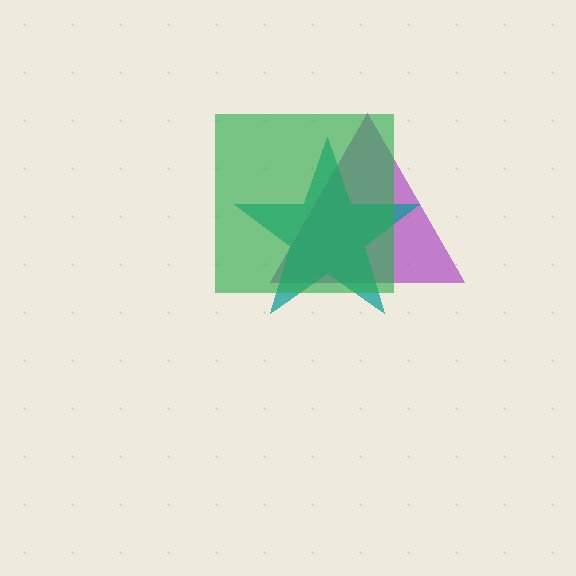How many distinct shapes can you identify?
There are 3 distinct shapes: a purple triangle, a teal star, a green square.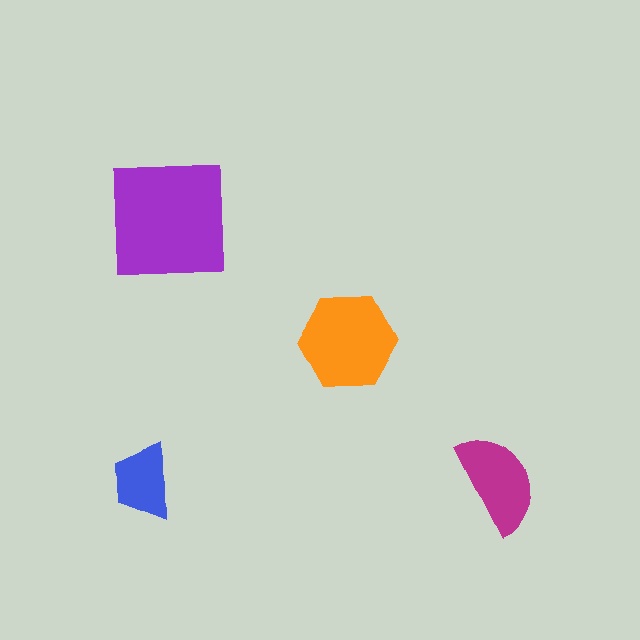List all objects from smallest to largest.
The blue trapezoid, the magenta semicircle, the orange hexagon, the purple square.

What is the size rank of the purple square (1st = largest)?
1st.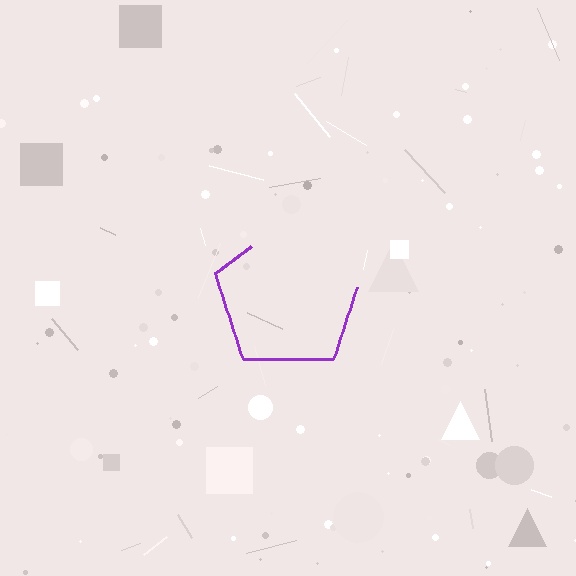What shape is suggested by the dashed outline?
The dashed outline suggests a pentagon.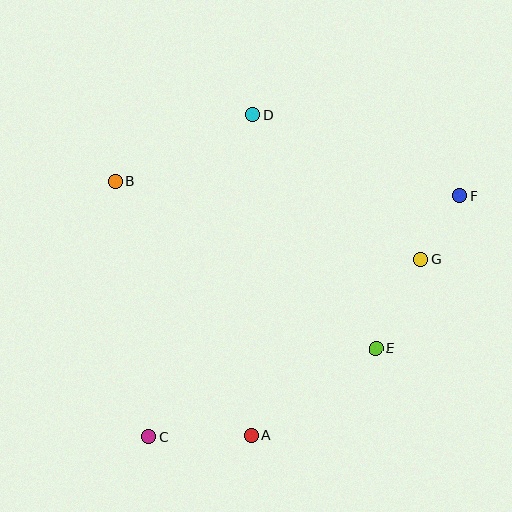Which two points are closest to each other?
Points F and G are closest to each other.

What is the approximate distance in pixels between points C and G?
The distance between C and G is approximately 324 pixels.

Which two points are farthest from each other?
Points C and F are farthest from each other.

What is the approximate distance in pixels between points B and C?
The distance between B and C is approximately 258 pixels.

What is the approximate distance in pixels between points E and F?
The distance between E and F is approximately 174 pixels.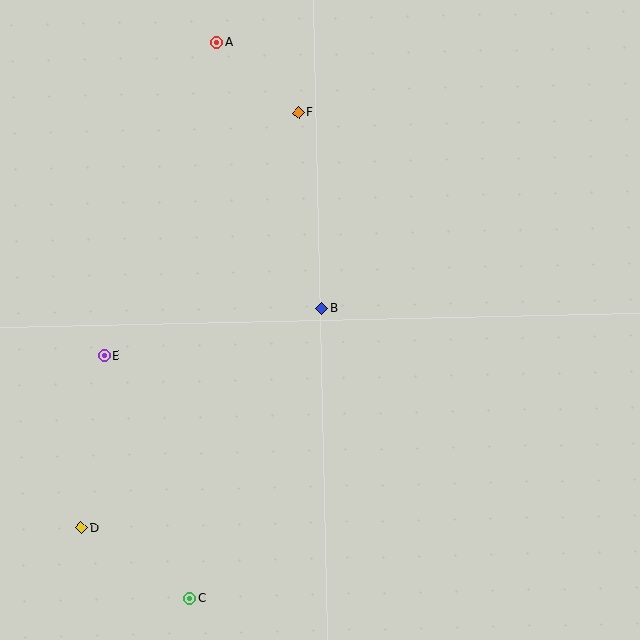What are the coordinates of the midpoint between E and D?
The midpoint between E and D is at (93, 442).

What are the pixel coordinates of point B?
Point B is at (321, 308).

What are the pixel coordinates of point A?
Point A is at (216, 42).